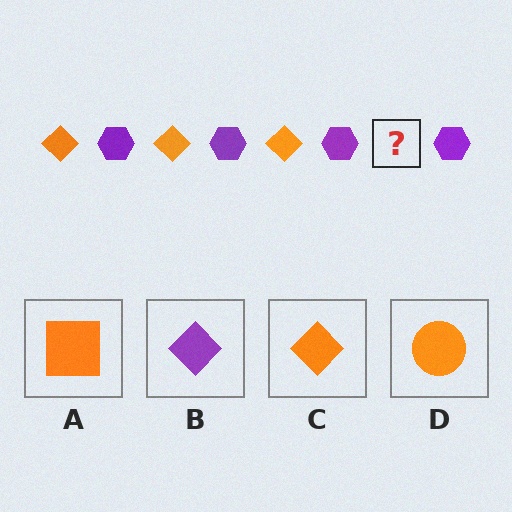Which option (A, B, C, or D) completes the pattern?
C.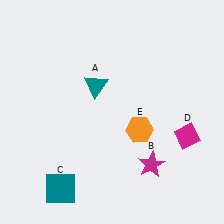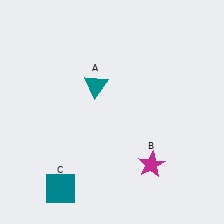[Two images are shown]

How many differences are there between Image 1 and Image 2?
There are 2 differences between the two images.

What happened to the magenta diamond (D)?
The magenta diamond (D) was removed in Image 2. It was in the bottom-right area of Image 1.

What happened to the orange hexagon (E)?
The orange hexagon (E) was removed in Image 2. It was in the bottom-right area of Image 1.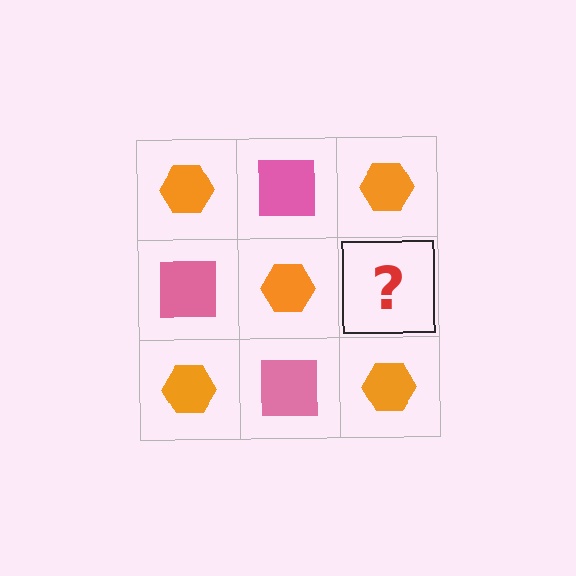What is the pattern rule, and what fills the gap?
The rule is that it alternates orange hexagon and pink square in a checkerboard pattern. The gap should be filled with a pink square.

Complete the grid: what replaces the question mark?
The question mark should be replaced with a pink square.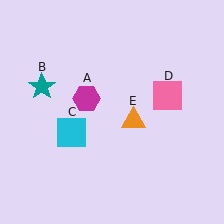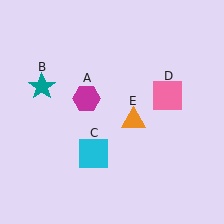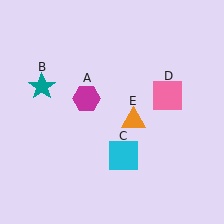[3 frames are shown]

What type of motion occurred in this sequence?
The cyan square (object C) rotated counterclockwise around the center of the scene.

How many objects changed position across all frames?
1 object changed position: cyan square (object C).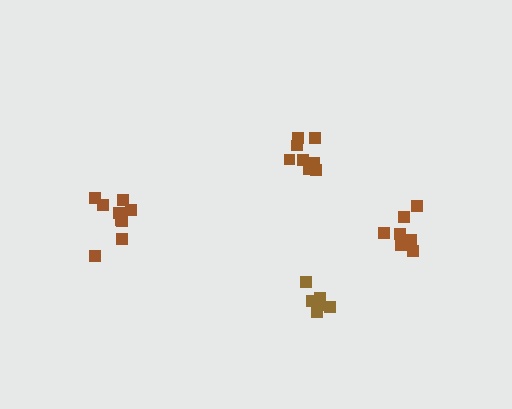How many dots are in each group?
Group 1: 6 dots, Group 2: 7 dots, Group 3: 8 dots, Group 4: 9 dots (30 total).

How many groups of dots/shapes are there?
There are 4 groups.